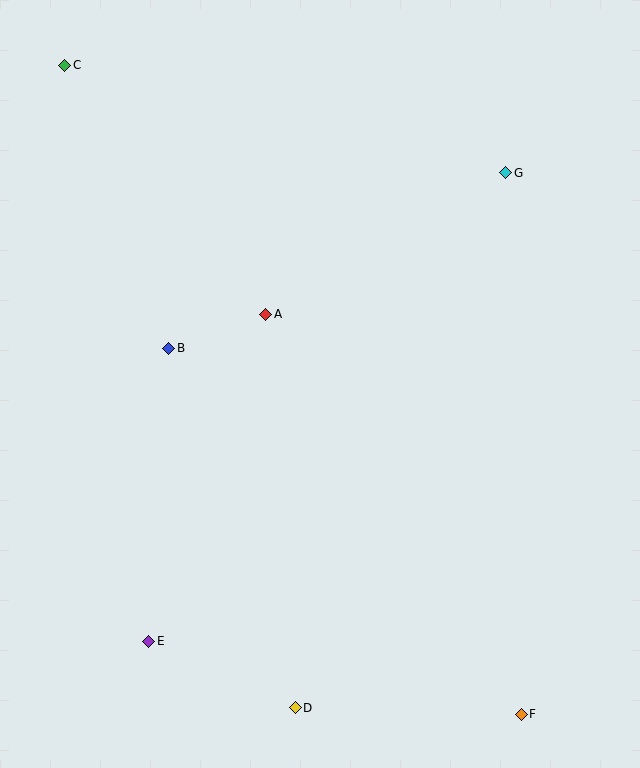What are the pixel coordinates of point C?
Point C is at (65, 65).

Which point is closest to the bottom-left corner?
Point E is closest to the bottom-left corner.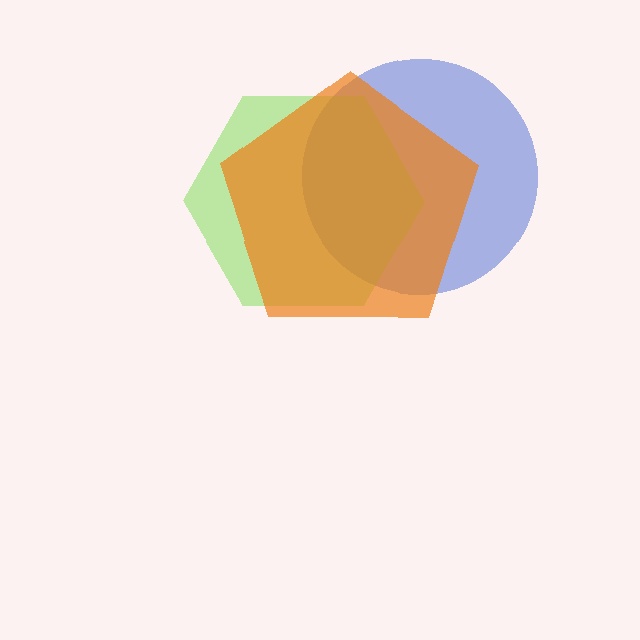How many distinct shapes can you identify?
There are 3 distinct shapes: a blue circle, a lime hexagon, an orange pentagon.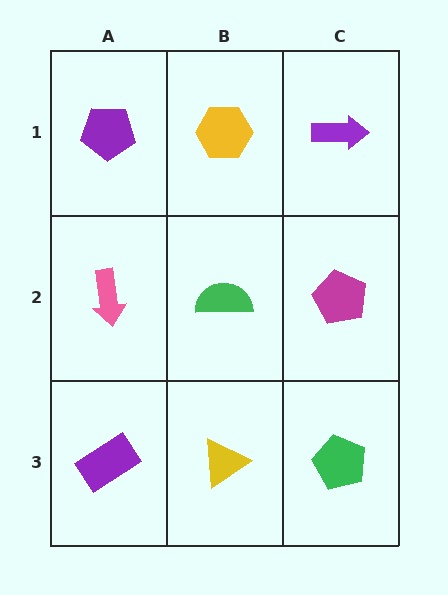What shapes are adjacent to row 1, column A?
A pink arrow (row 2, column A), a yellow hexagon (row 1, column B).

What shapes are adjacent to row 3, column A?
A pink arrow (row 2, column A), a yellow triangle (row 3, column B).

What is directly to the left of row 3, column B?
A purple rectangle.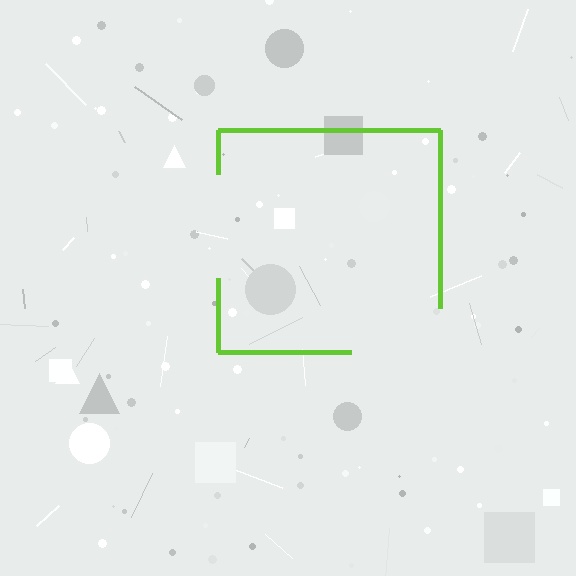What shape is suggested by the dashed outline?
The dashed outline suggests a square.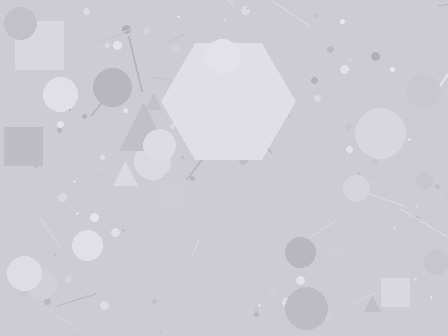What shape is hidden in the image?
A hexagon is hidden in the image.